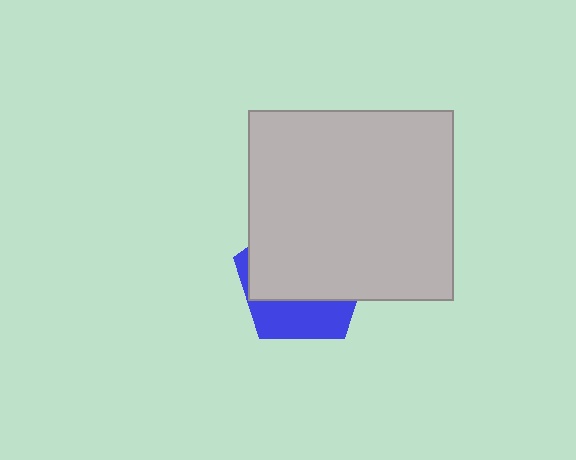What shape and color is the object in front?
The object in front is a light gray rectangle.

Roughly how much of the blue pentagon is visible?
A small part of it is visible (roughly 33%).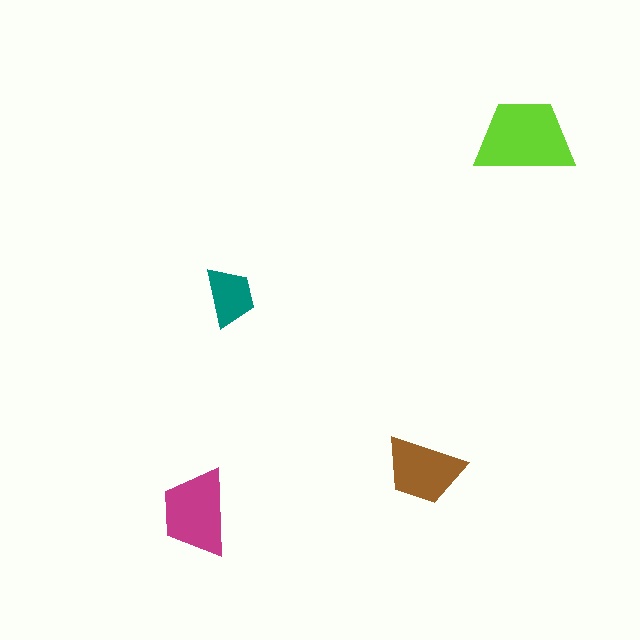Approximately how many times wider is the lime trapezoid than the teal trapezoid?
About 1.5 times wider.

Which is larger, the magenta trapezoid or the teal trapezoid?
The magenta one.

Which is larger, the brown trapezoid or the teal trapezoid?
The brown one.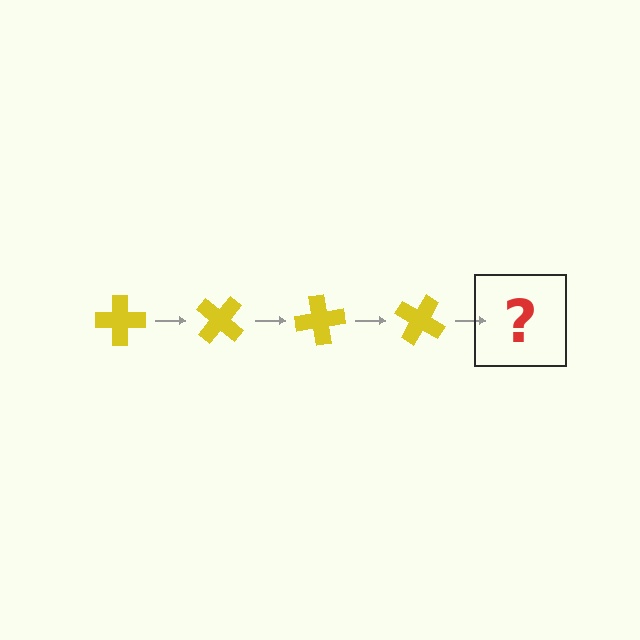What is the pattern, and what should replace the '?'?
The pattern is that the cross rotates 40 degrees each step. The '?' should be a yellow cross rotated 160 degrees.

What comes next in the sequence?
The next element should be a yellow cross rotated 160 degrees.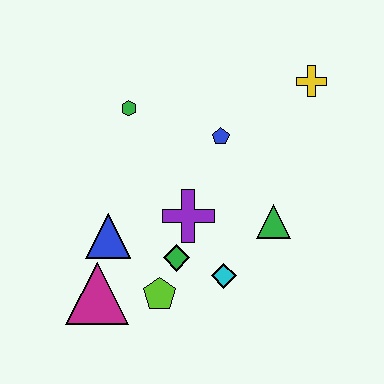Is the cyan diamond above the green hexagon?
No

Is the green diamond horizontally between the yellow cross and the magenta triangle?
Yes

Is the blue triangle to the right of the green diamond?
No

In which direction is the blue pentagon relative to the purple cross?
The blue pentagon is above the purple cross.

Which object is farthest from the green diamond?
The yellow cross is farthest from the green diamond.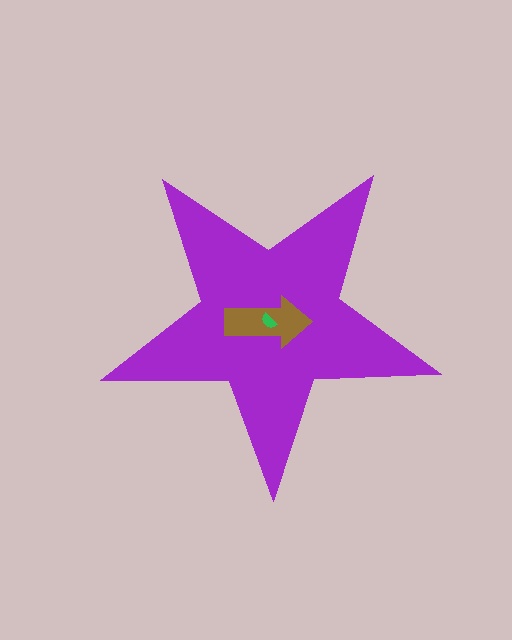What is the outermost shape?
The purple star.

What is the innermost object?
The green semicircle.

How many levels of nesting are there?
3.